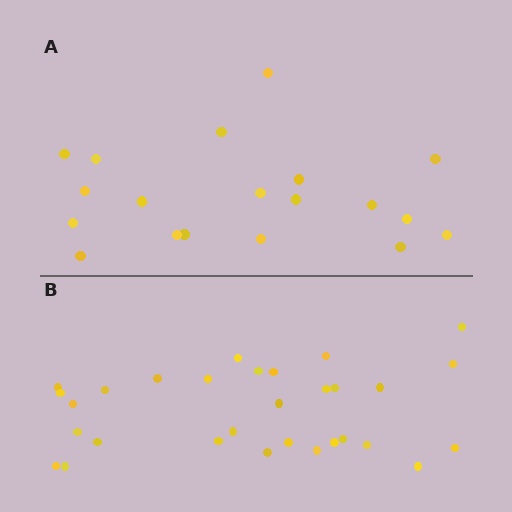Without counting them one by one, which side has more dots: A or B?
Region B (the bottom region) has more dots.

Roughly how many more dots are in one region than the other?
Region B has roughly 12 or so more dots than region A.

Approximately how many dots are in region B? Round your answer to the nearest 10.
About 30 dots.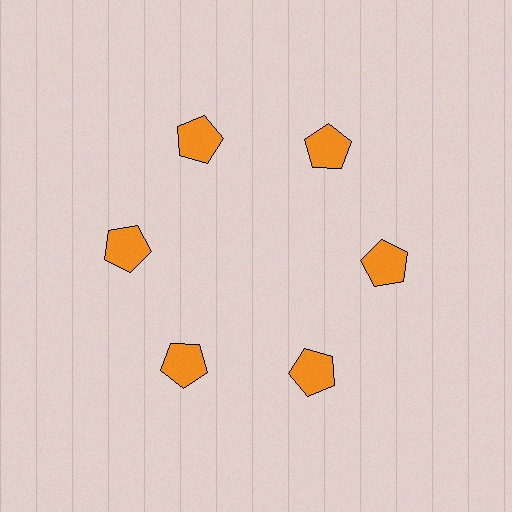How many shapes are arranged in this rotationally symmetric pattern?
There are 6 shapes, arranged in 6 groups of 1.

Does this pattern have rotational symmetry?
Yes, this pattern has 6-fold rotational symmetry. It looks the same after rotating 60 degrees around the center.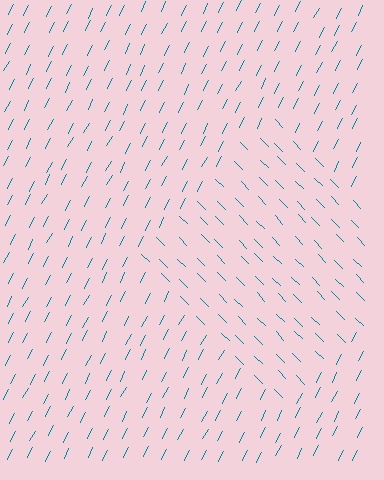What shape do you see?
I see a diamond.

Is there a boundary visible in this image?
Yes, there is a texture boundary formed by a change in line orientation.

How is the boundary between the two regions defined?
The boundary is defined purely by a change in line orientation (approximately 72 degrees difference). All lines are the same color and thickness.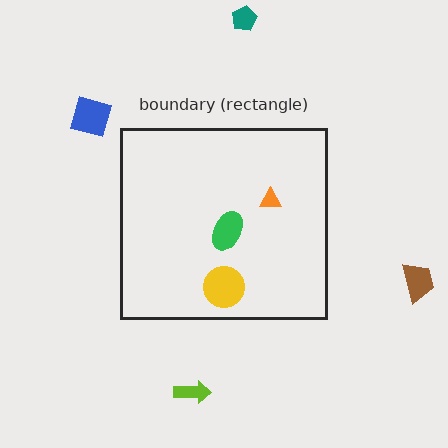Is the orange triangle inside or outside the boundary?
Inside.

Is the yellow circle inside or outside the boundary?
Inside.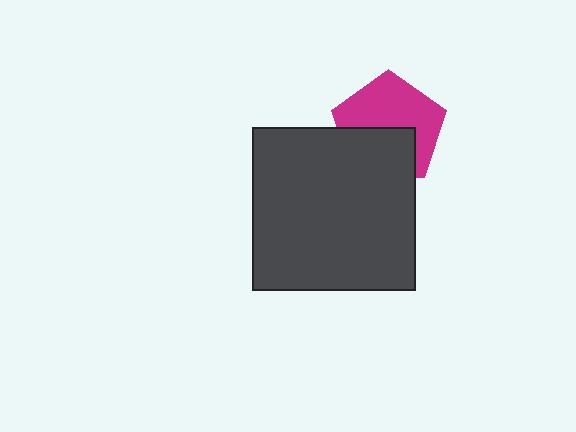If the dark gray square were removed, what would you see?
You would see the complete magenta pentagon.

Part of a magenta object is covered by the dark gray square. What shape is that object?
It is a pentagon.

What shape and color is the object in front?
The object in front is a dark gray square.